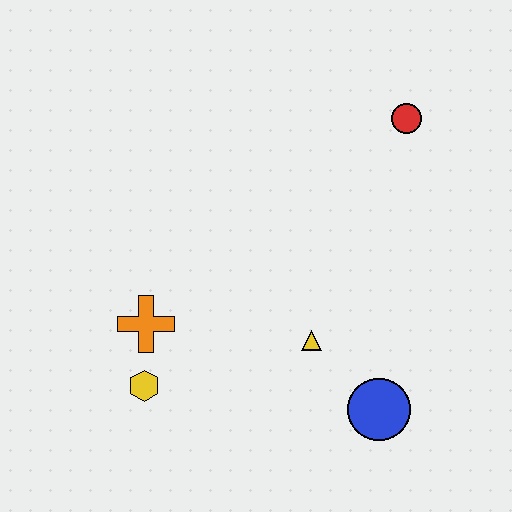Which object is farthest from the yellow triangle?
The red circle is farthest from the yellow triangle.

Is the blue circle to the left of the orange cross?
No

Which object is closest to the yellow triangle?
The blue circle is closest to the yellow triangle.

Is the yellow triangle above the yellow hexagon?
Yes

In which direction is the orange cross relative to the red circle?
The orange cross is to the left of the red circle.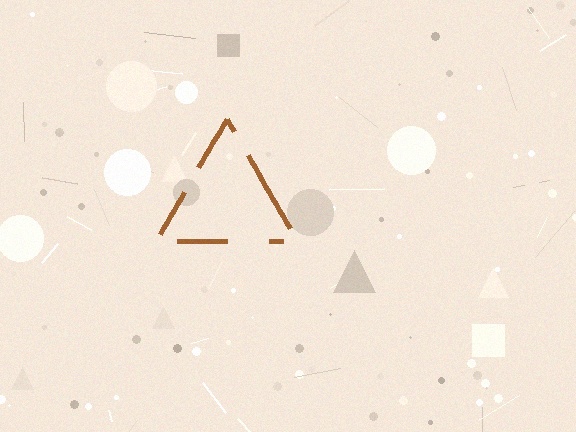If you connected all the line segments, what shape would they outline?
They would outline a triangle.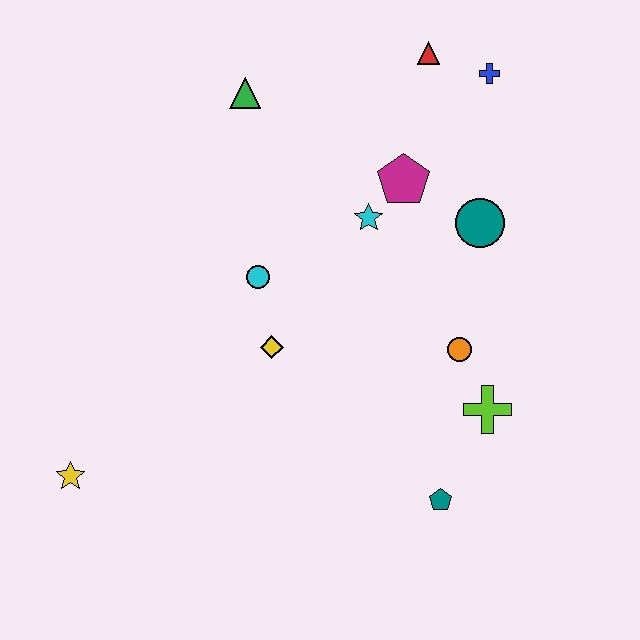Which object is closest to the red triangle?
The blue cross is closest to the red triangle.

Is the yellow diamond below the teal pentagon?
No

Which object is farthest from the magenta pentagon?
The yellow star is farthest from the magenta pentagon.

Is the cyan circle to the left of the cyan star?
Yes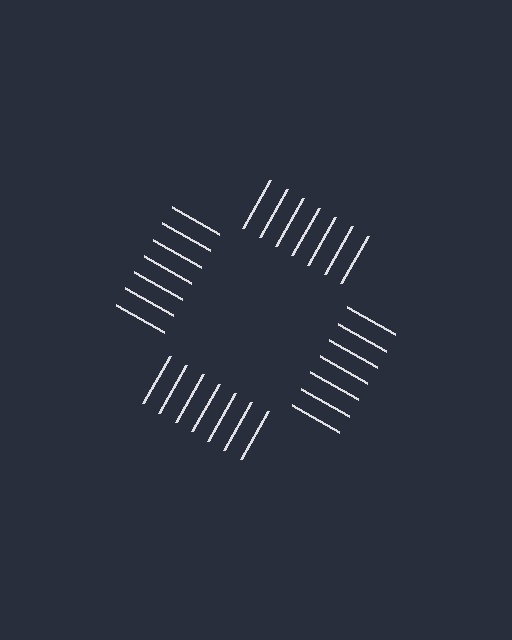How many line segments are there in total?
28 — 7 along each of the 4 edges.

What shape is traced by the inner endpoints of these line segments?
An illusory square — the line segments terminate on its edges but no continuous stroke is drawn.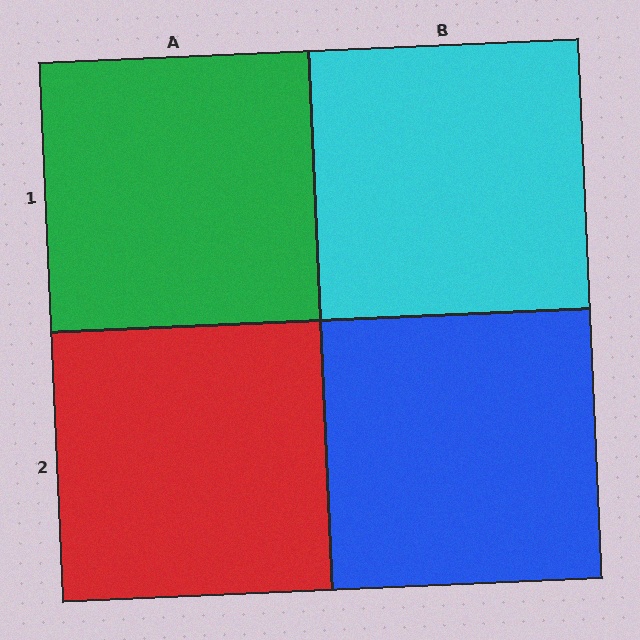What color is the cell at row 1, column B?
Cyan.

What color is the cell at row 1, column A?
Green.